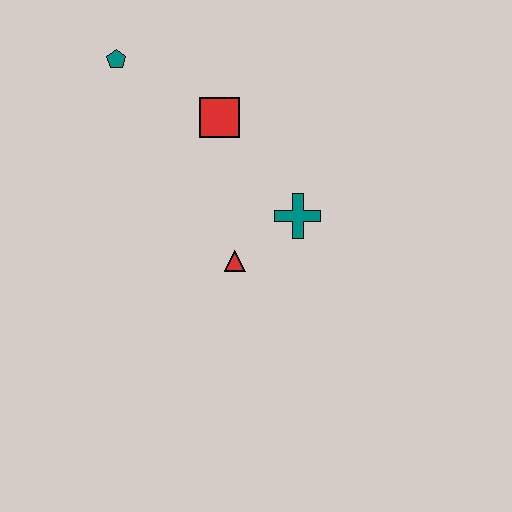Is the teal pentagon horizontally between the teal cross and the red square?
No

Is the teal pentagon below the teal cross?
No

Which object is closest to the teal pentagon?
The red square is closest to the teal pentagon.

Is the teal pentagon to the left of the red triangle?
Yes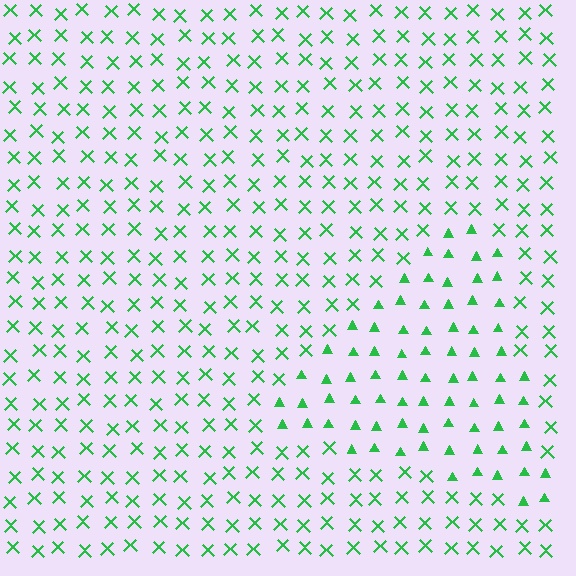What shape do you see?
I see a triangle.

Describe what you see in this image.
The image is filled with small green elements arranged in a uniform grid. A triangle-shaped region contains triangles, while the surrounding area contains X marks. The boundary is defined purely by the change in element shape.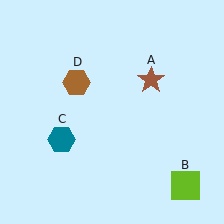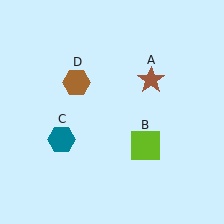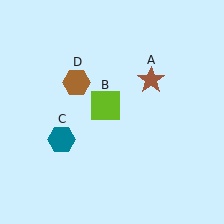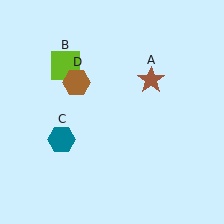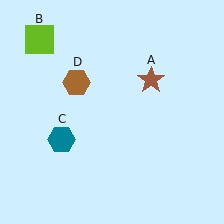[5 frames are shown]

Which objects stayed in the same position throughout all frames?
Brown star (object A) and teal hexagon (object C) and brown hexagon (object D) remained stationary.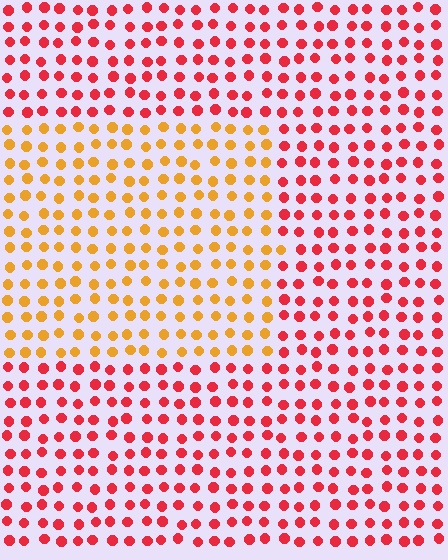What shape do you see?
I see a rectangle.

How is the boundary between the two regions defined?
The boundary is defined purely by a slight shift in hue (about 45 degrees). Spacing, size, and orientation are identical on both sides.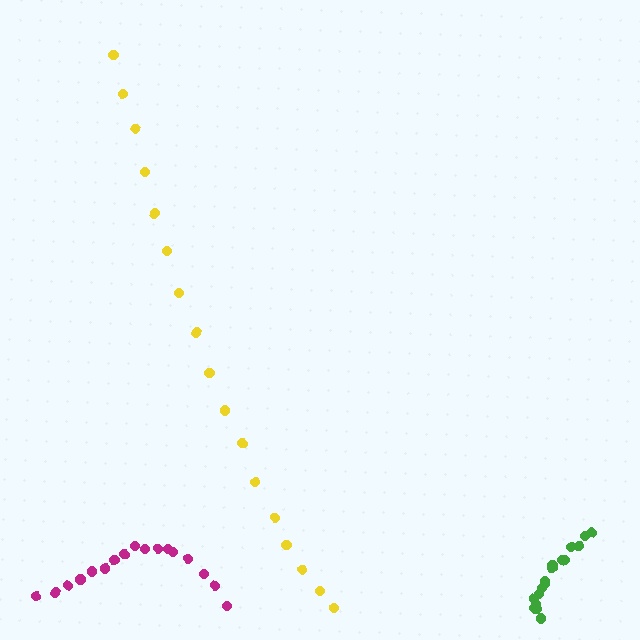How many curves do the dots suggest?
There are 3 distinct paths.